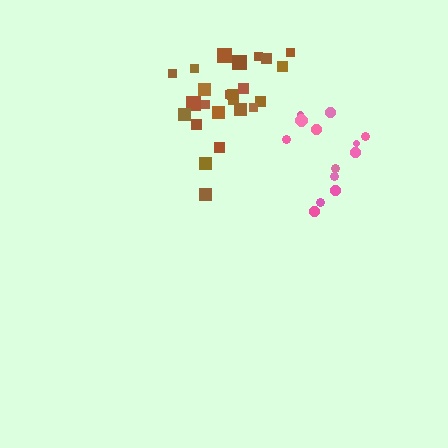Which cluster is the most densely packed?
Brown.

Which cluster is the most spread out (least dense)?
Pink.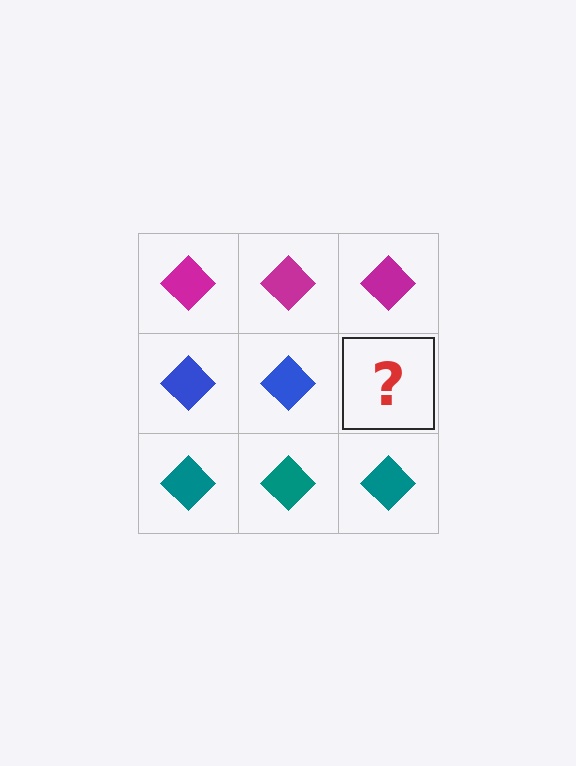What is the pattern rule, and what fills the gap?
The rule is that each row has a consistent color. The gap should be filled with a blue diamond.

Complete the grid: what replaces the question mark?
The question mark should be replaced with a blue diamond.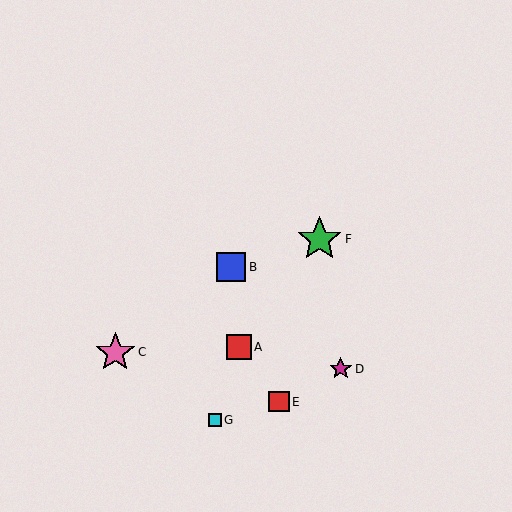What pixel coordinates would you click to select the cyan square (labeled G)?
Click at (215, 420) to select the cyan square G.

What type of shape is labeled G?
Shape G is a cyan square.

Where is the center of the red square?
The center of the red square is at (279, 402).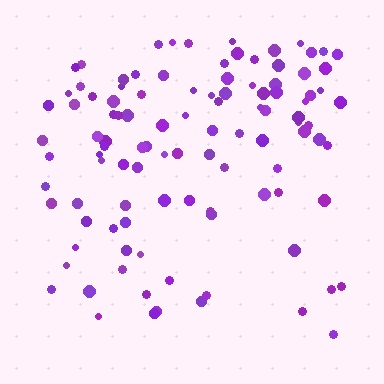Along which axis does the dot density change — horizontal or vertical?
Vertical.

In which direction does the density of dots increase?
From bottom to top, with the top side densest.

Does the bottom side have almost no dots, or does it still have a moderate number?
Still a moderate number, just noticeably fewer than the top.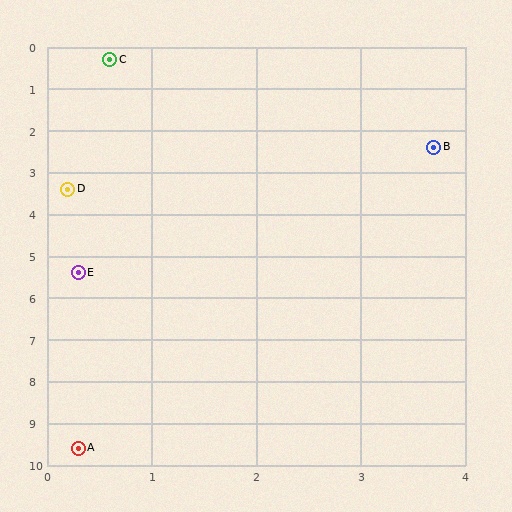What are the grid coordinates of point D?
Point D is at approximately (0.2, 3.4).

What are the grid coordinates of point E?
Point E is at approximately (0.3, 5.4).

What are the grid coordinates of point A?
Point A is at approximately (0.3, 9.6).